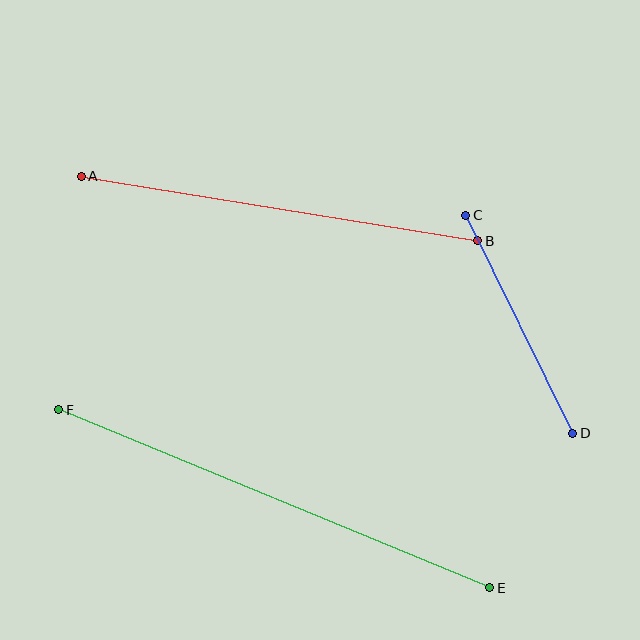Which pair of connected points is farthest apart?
Points E and F are farthest apart.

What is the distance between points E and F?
The distance is approximately 466 pixels.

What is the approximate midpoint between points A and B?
The midpoint is at approximately (280, 209) pixels.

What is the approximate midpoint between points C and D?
The midpoint is at approximately (519, 324) pixels.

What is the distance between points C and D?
The distance is approximately 243 pixels.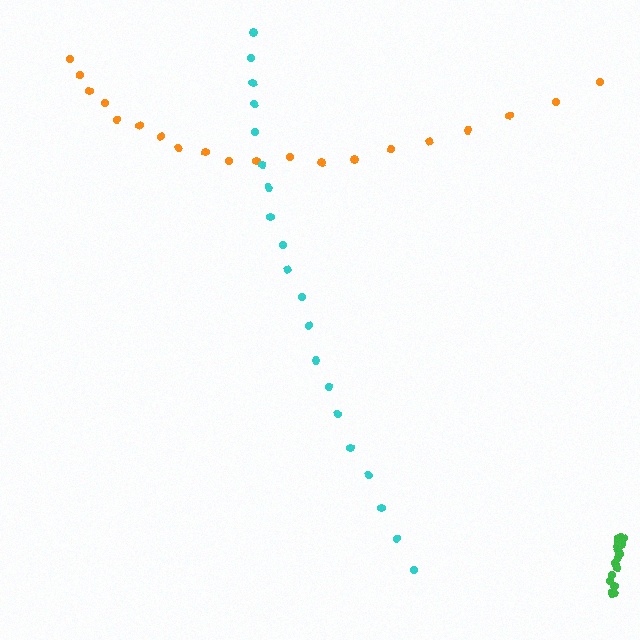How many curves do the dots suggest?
There are 3 distinct paths.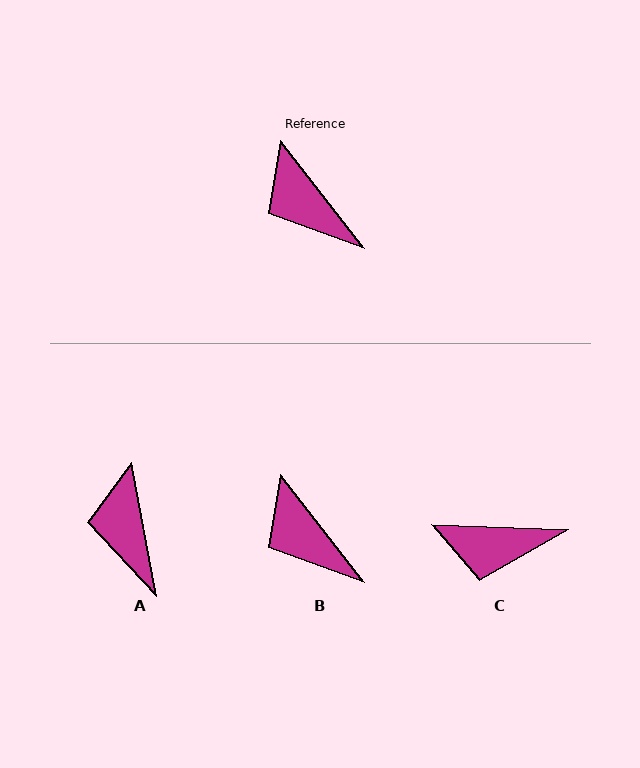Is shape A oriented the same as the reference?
No, it is off by about 27 degrees.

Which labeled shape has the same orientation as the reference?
B.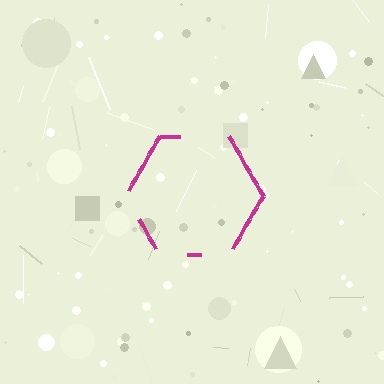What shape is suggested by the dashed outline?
The dashed outline suggests a hexagon.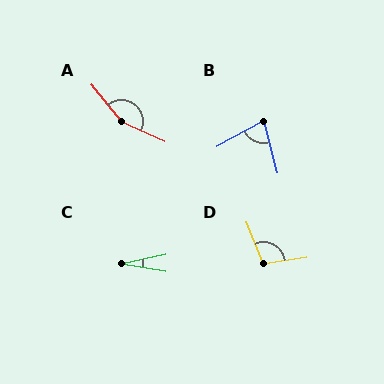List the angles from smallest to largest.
C (21°), B (76°), D (104°), A (153°).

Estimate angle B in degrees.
Approximately 76 degrees.